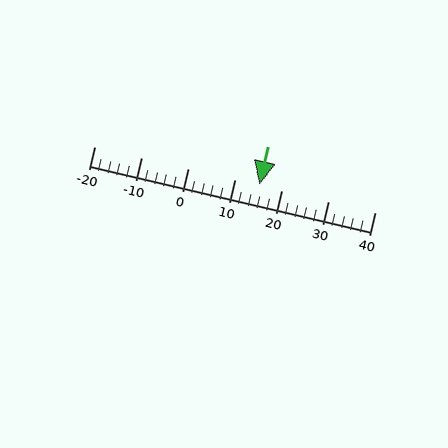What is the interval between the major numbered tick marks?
The major tick marks are spaced 10 units apart.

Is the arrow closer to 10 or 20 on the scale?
The arrow is closer to 20.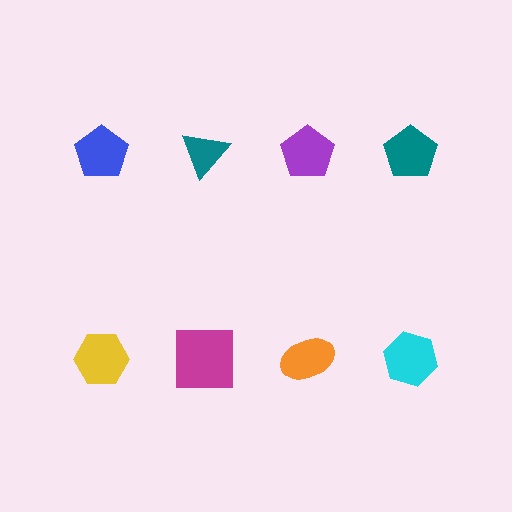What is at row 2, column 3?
An orange ellipse.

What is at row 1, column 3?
A purple pentagon.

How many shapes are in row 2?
4 shapes.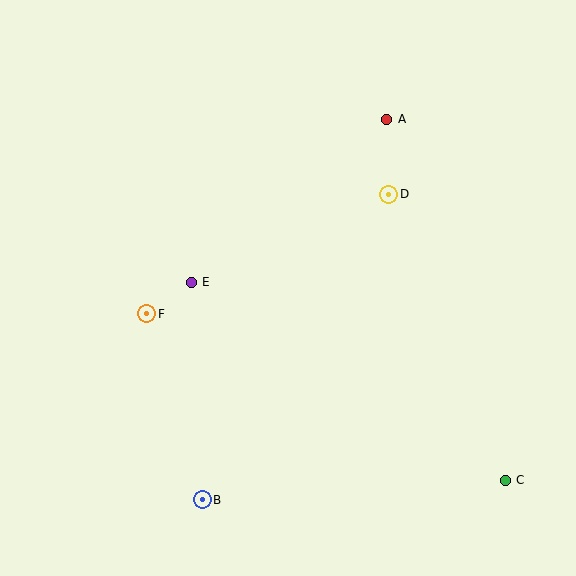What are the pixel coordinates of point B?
Point B is at (202, 500).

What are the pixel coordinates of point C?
Point C is at (505, 480).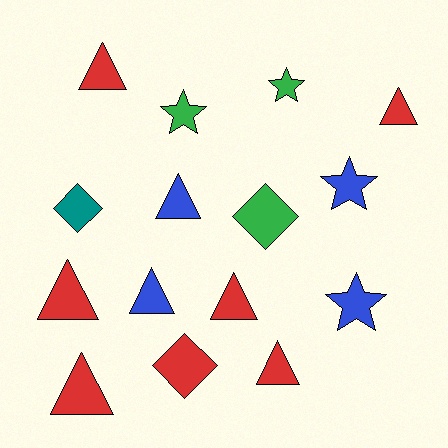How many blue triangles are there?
There are 2 blue triangles.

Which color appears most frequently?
Red, with 7 objects.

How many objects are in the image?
There are 15 objects.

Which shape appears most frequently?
Triangle, with 8 objects.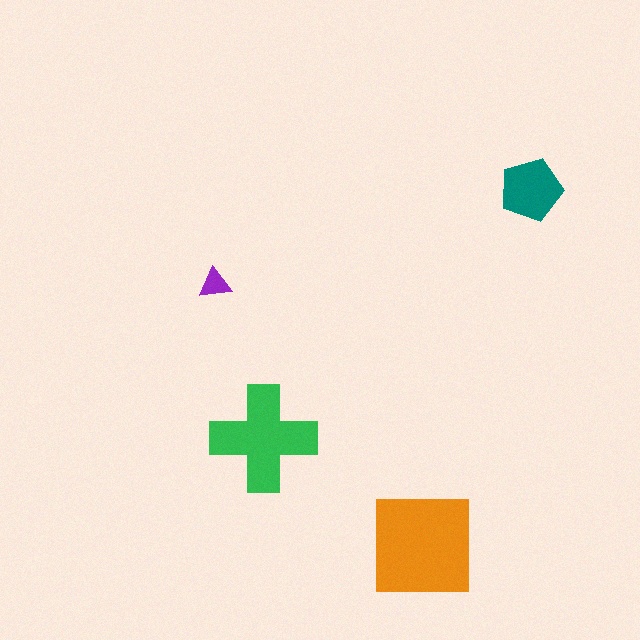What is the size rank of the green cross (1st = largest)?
2nd.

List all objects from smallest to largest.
The purple triangle, the teal pentagon, the green cross, the orange square.